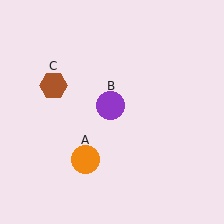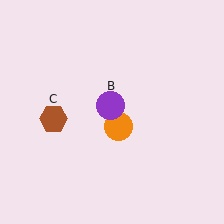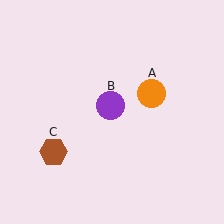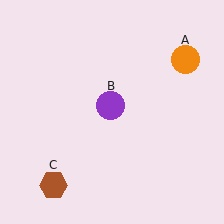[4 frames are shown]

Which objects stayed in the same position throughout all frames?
Purple circle (object B) remained stationary.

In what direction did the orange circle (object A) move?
The orange circle (object A) moved up and to the right.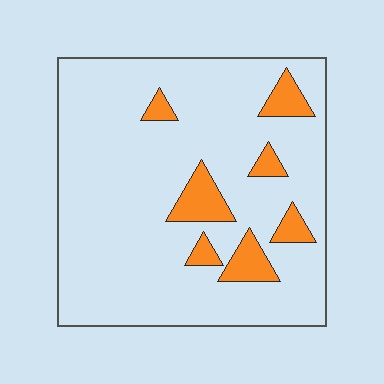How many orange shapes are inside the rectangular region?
7.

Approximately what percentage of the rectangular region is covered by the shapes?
Approximately 10%.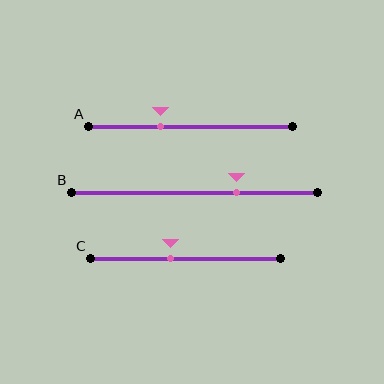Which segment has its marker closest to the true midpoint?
Segment C has its marker closest to the true midpoint.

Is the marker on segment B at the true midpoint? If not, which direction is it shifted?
No, the marker on segment B is shifted to the right by about 17% of the segment length.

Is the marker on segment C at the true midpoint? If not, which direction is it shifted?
No, the marker on segment C is shifted to the left by about 8% of the segment length.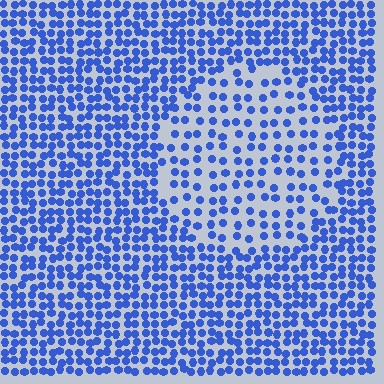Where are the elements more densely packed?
The elements are more densely packed outside the circle boundary.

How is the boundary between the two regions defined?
The boundary is defined by a change in element density (approximately 1.9x ratio). All elements are the same color, size, and shape.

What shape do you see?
I see a circle.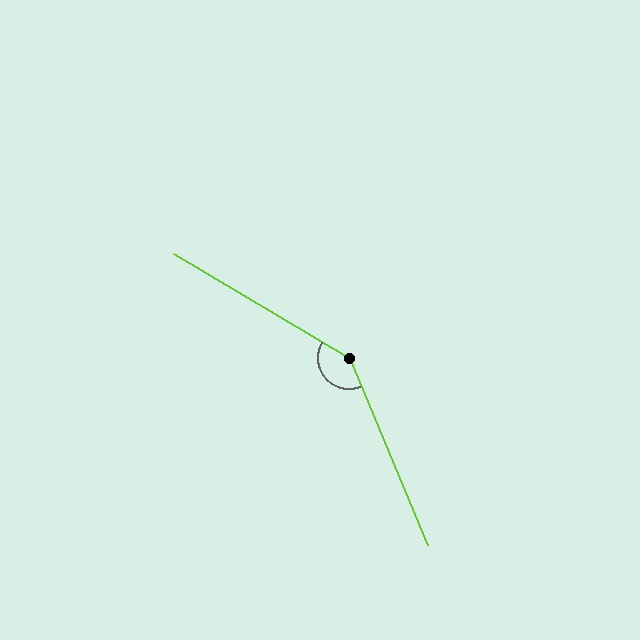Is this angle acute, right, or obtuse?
It is obtuse.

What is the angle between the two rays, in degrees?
Approximately 143 degrees.